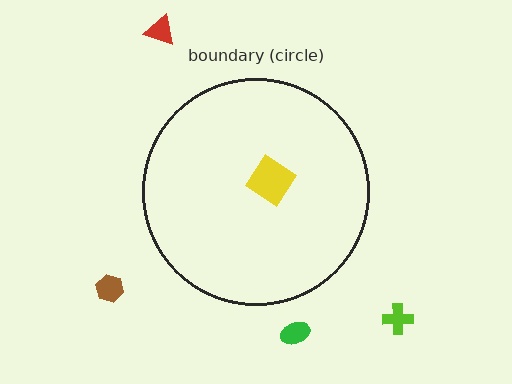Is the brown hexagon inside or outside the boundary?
Outside.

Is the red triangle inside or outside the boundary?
Outside.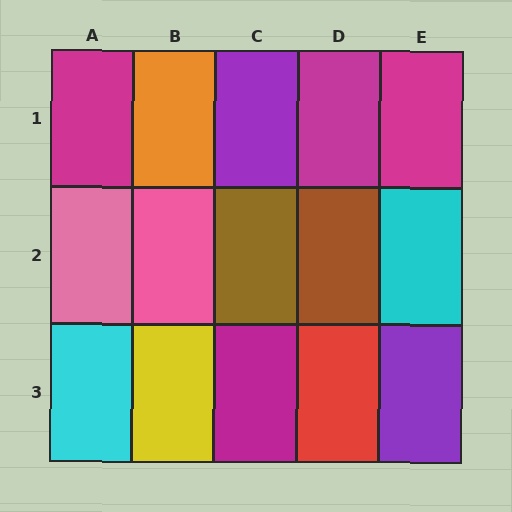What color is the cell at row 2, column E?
Cyan.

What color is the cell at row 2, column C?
Brown.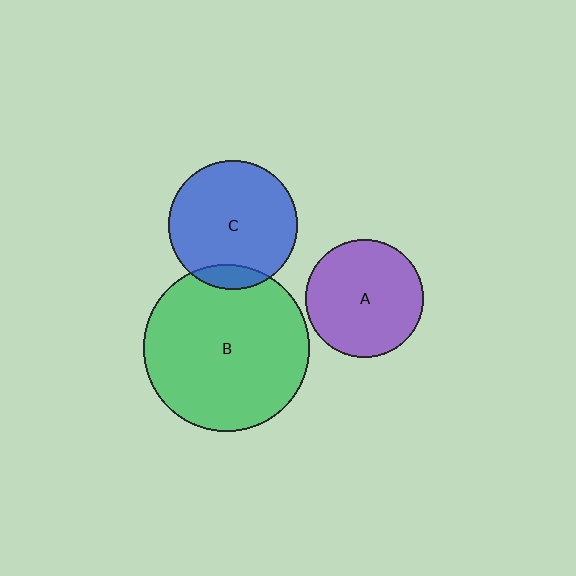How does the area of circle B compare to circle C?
Approximately 1.7 times.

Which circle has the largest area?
Circle B (green).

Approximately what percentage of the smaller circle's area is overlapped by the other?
Approximately 10%.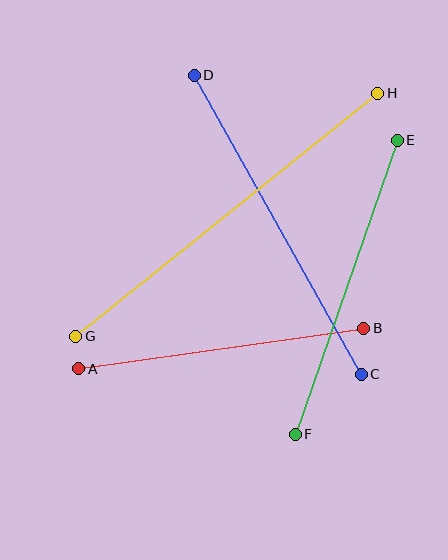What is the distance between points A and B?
The distance is approximately 288 pixels.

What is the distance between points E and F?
The distance is approximately 311 pixels.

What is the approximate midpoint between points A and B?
The midpoint is at approximately (221, 349) pixels.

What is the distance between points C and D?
The distance is approximately 343 pixels.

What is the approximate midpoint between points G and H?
The midpoint is at approximately (227, 215) pixels.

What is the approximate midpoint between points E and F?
The midpoint is at approximately (346, 287) pixels.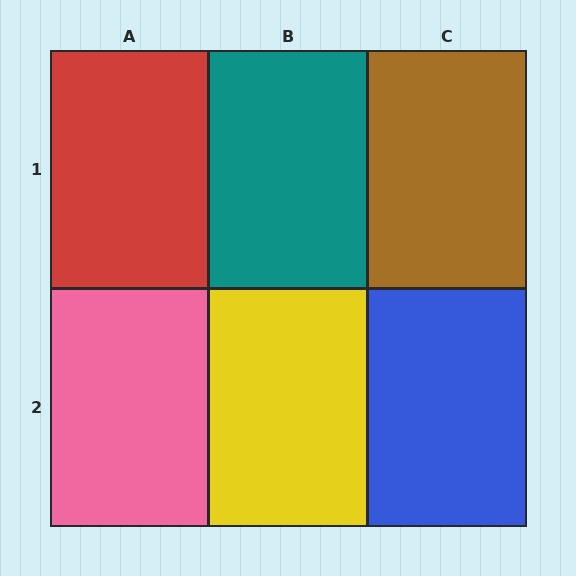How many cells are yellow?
1 cell is yellow.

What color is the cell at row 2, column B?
Yellow.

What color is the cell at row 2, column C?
Blue.